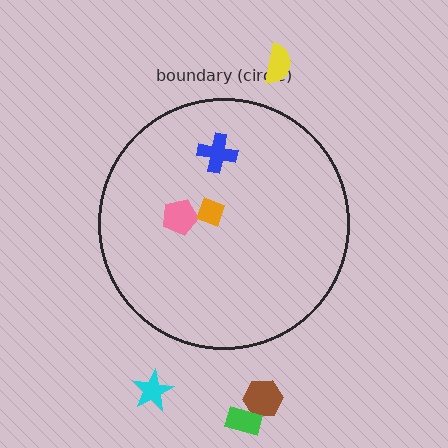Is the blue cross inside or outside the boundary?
Inside.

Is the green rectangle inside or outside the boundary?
Outside.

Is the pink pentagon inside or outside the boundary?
Inside.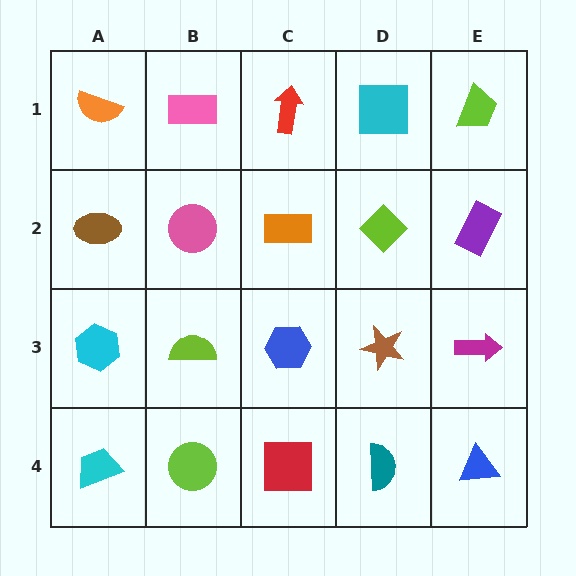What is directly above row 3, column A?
A brown ellipse.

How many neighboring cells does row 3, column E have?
3.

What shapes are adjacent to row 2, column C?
A red arrow (row 1, column C), a blue hexagon (row 3, column C), a pink circle (row 2, column B), a lime diamond (row 2, column D).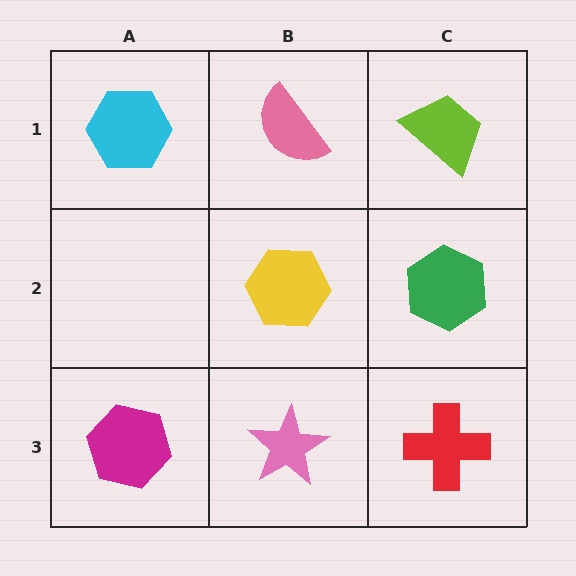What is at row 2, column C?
A green hexagon.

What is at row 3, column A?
A magenta hexagon.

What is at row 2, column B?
A yellow hexagon.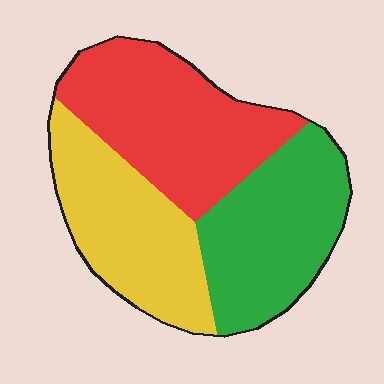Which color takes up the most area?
Red, at roughly 35%.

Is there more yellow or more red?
Red.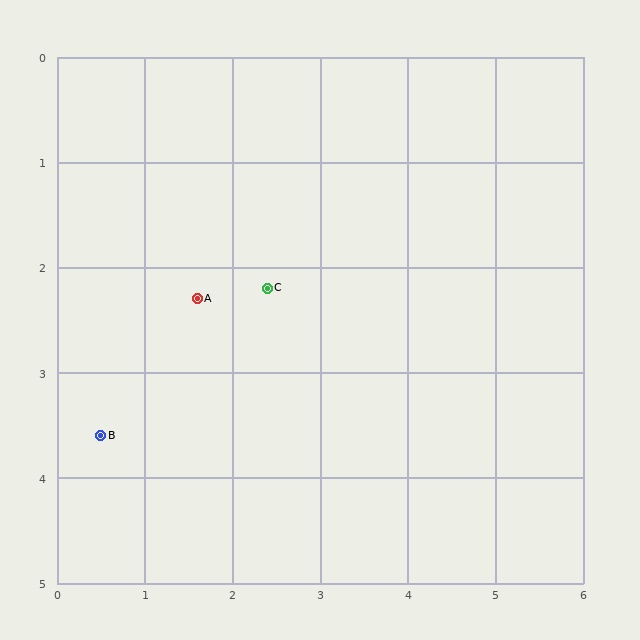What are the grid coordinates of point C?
Point C is at approximately (2.4, 2.2).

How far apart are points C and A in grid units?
Points C and A are about 0.8 grid units apart.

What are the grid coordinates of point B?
Point B is at approximately (0.5, 3.6).